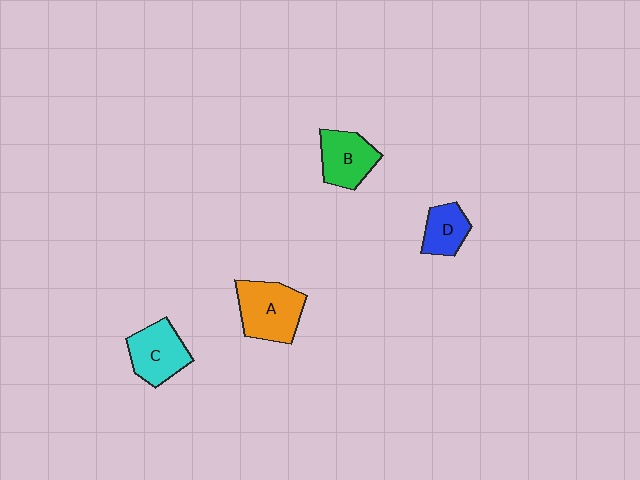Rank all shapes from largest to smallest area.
From largest to smallest: A (orange), C (cyan), B (green), D (blue).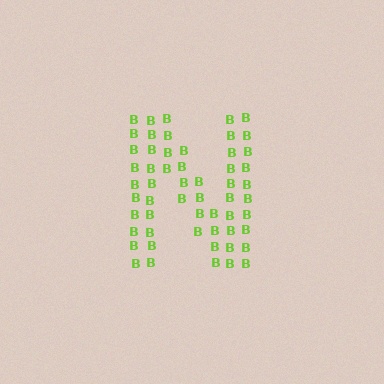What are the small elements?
The small elements are letter B's.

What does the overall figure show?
The overall figure shows the letter N.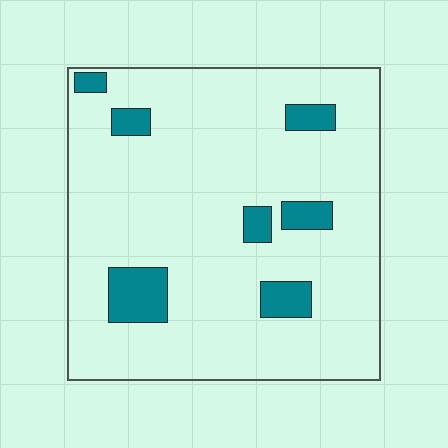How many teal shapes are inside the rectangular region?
7.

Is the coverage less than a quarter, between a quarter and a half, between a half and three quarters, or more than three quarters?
Less than a quarter.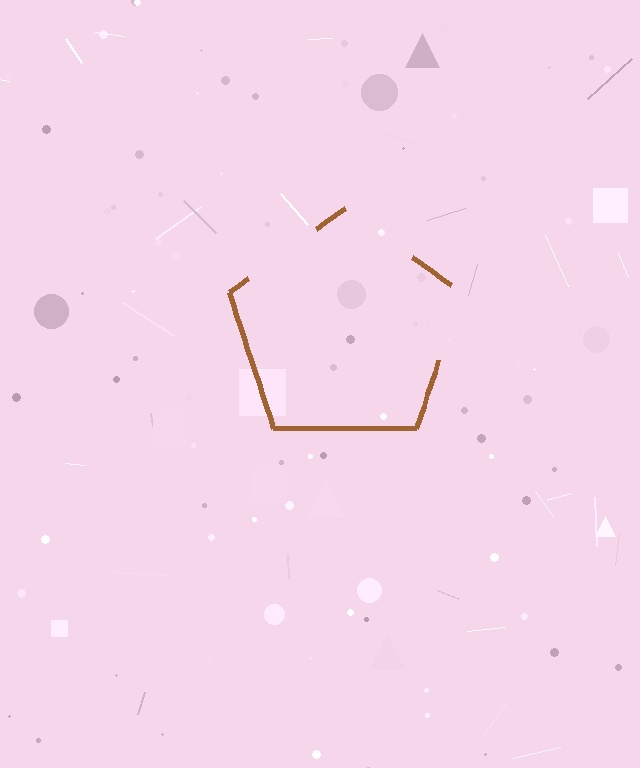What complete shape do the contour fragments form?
The contour fragments form a pentagon.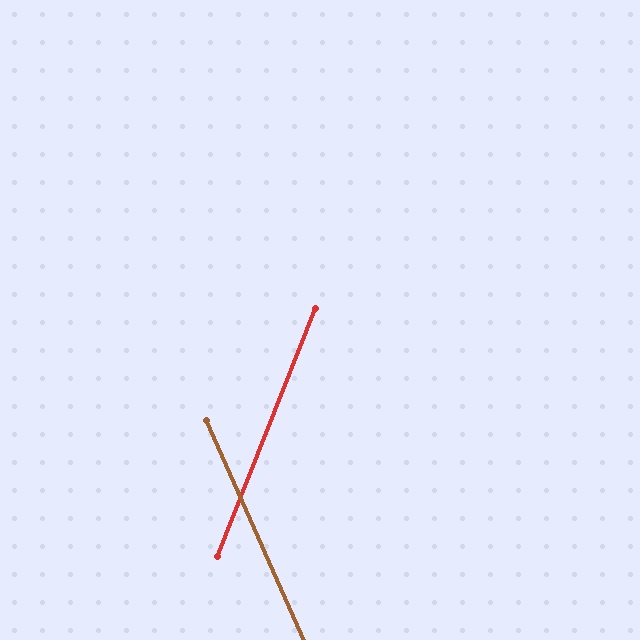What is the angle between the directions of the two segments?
Approximately 46 degrees.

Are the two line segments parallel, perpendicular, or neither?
Neither parallel nor perpendicular — they differ by about 46°.